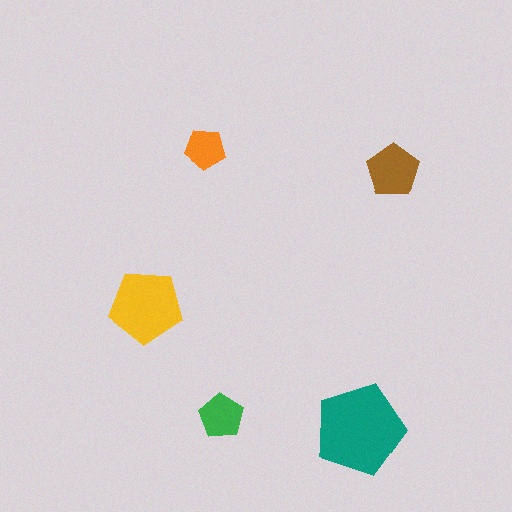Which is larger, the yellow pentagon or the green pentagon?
The yellow one.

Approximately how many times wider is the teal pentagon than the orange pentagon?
About 2 times wider.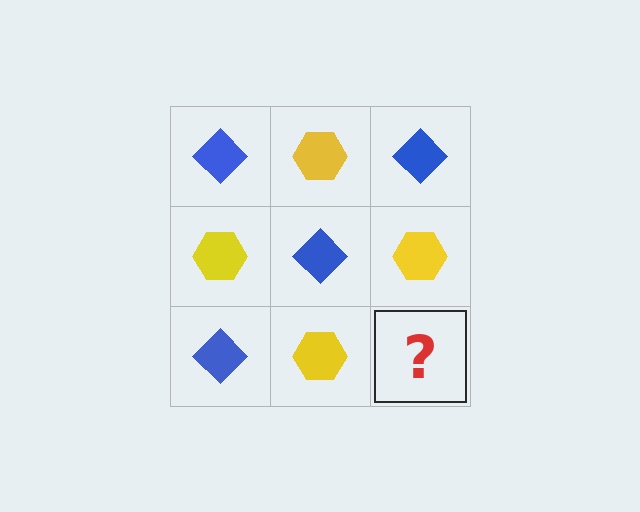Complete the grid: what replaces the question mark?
The question mark should be replaced with a blue diamond.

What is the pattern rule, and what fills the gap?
The rule is that it alternates blue diamond and yellow hexagon in a checkerboard pattern. The gap should be filled with a blue diamond.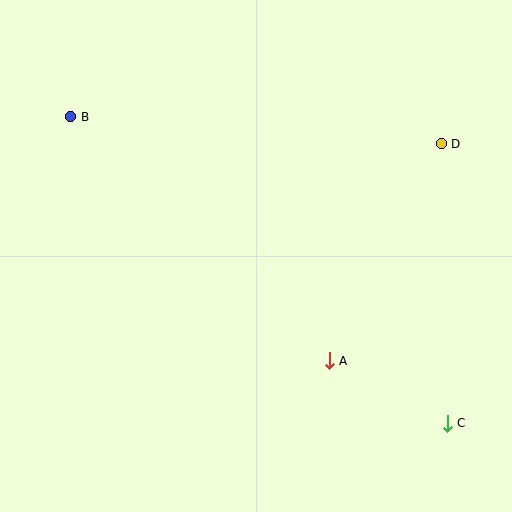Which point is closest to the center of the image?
Point A at (329, 361) is closest to the center.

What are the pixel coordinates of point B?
Point B is at (71, 117).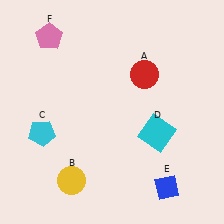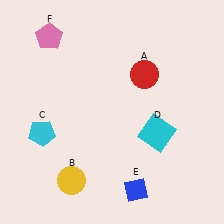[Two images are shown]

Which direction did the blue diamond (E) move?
The blue diamond (E) moved left.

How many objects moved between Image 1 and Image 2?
1 object moved between the two images.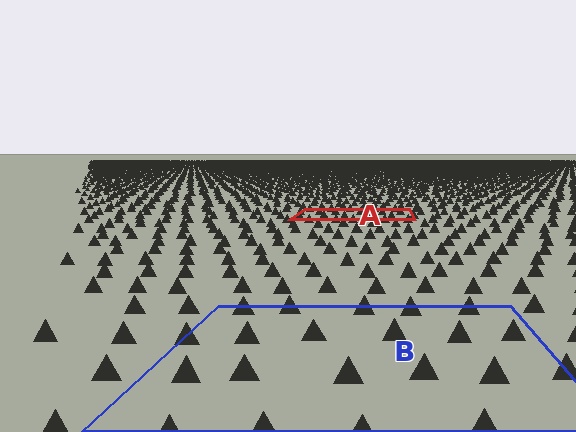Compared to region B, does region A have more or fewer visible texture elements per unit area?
Region A has more texture elements per unit area — they are packed more densely because it is farther away.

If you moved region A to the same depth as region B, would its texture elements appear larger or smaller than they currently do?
They would appear larger. At a closer depth, the same texture elements are projected at a bigger on-screen size.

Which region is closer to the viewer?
Region B is closer. The texture elements there are larger and more spread out.